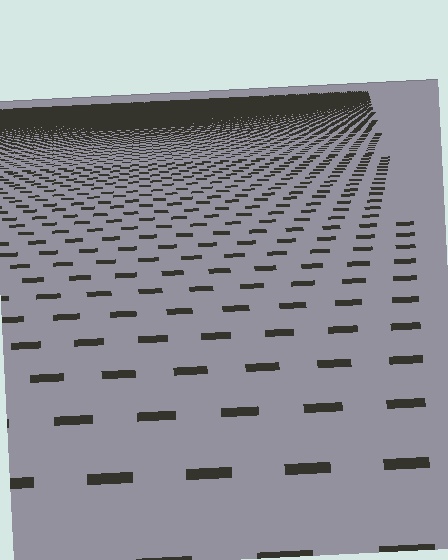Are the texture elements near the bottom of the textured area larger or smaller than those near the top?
Larger. Near the bottom, elements are closer to the viewer and appear at a bigger on-screen size.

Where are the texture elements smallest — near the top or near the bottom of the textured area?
Near the top.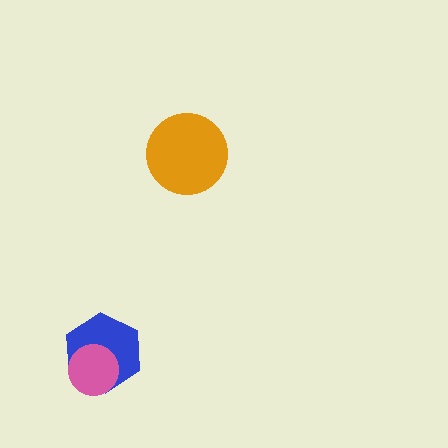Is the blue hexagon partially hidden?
Yes, it is partially covered by another shape.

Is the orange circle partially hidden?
No, no other shape covers it.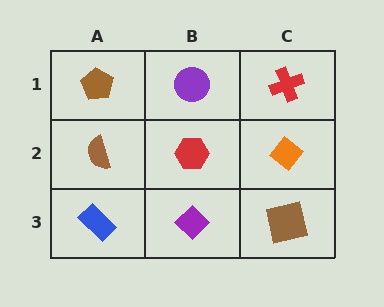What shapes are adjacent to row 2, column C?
A red cross (row 1, column C), a brown square (row 3, column C), a red hexagon (row 2, column B).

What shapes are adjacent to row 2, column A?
A brown pentagon (row 1, column A), a blue rectangle (row 3, column A), a red hexagon (row 2, column B).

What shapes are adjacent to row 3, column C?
An orange diamond (row 2, column C), a purple diamond (row 3, column B).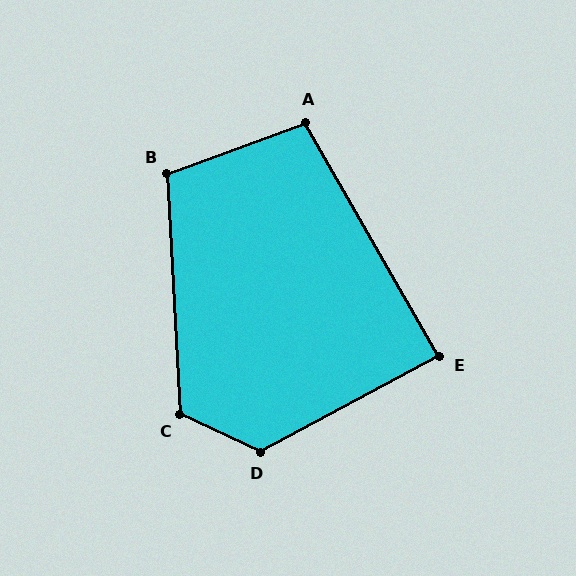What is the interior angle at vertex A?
Approximately 99 degrees (obtuse).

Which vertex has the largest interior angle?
D, at approximately 127 degrees.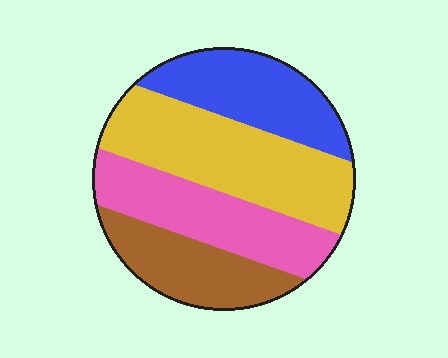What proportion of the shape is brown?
Brown covers around 20% of the shape.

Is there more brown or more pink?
Pink.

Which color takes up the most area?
Yellow, at roughly 35%.